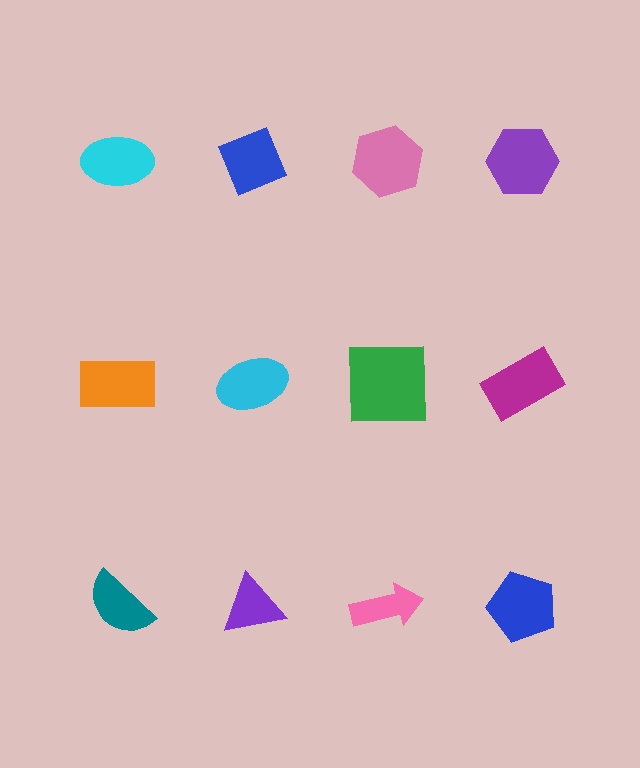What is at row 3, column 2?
A purple triangle.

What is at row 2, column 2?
A cyan ellipse.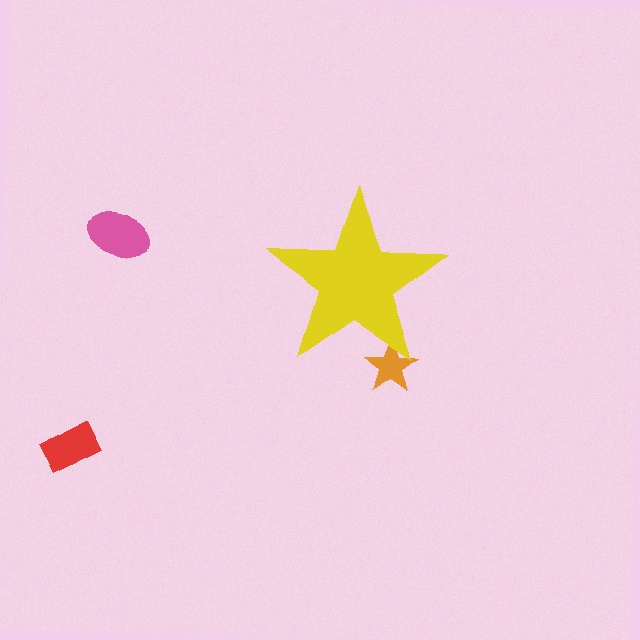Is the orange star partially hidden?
Yes, the orange star is partially hidden behind the yellow star.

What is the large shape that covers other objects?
A yellow star.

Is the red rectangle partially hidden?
No, the red rectangle is fully visible.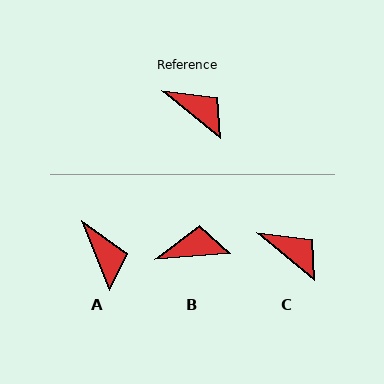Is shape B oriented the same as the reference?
No, it is off by about 44 degrees.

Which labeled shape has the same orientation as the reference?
C.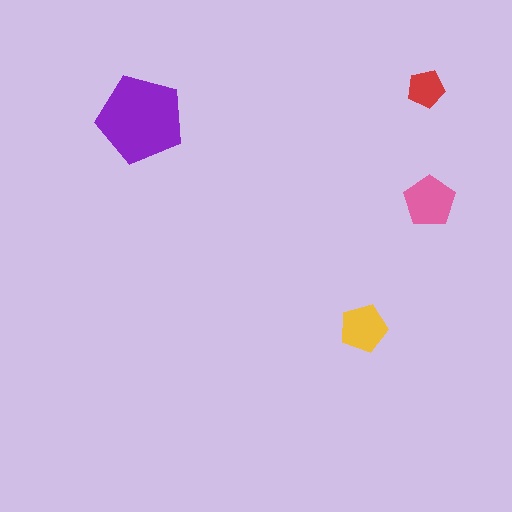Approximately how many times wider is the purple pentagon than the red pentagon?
About 2.5 times wider.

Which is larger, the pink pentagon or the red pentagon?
The pink one.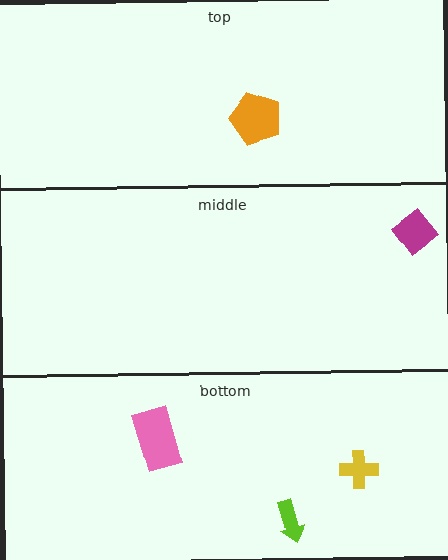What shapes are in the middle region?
The magenta diamond.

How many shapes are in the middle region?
1.